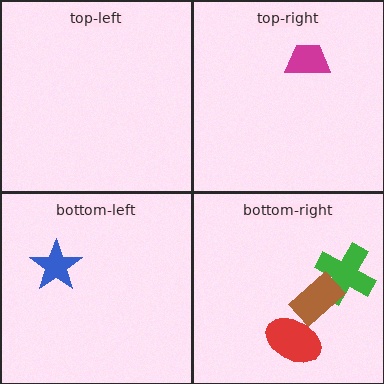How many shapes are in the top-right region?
1.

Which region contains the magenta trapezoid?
The top-right region.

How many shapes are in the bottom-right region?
3.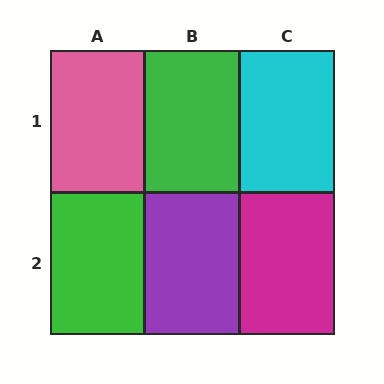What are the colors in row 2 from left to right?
Green, purple, magenta.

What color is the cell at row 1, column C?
Cyan.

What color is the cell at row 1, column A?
Pink.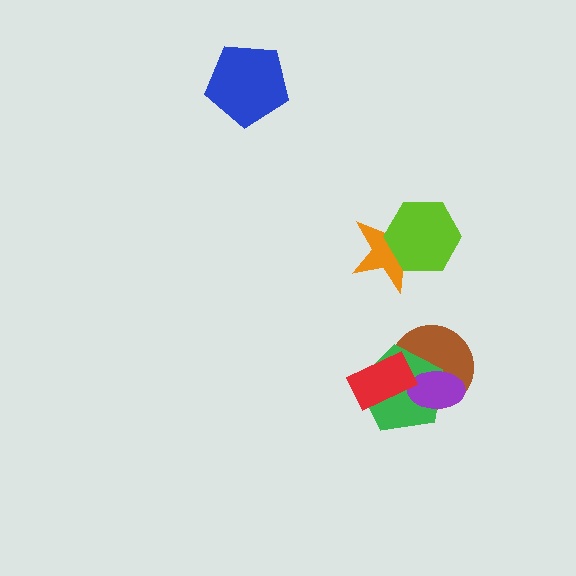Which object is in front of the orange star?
The lime hexagon is in front of the orange star.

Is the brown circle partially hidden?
Yes, it is partially covered by another shape.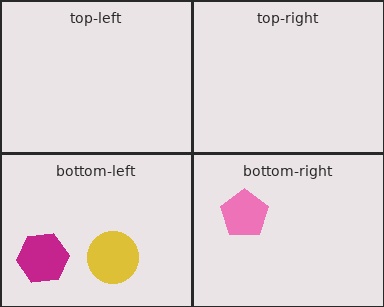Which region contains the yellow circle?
The bottom-left region.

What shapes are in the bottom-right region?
The pink pentagon.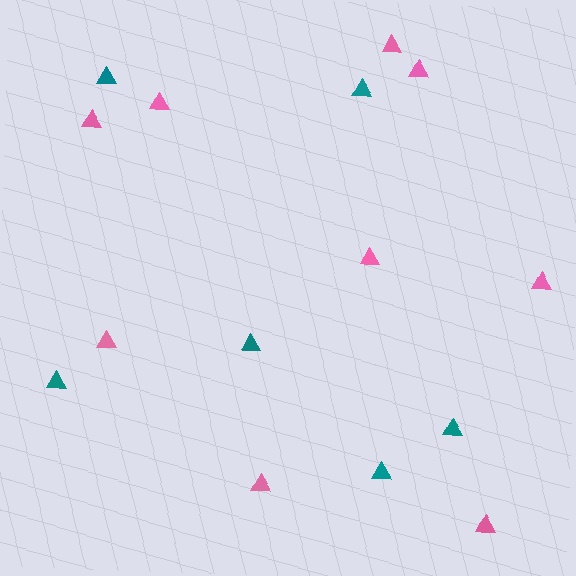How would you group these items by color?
There are 2 groups: one group of pink triangles (9) and one group of teal triangles (6).